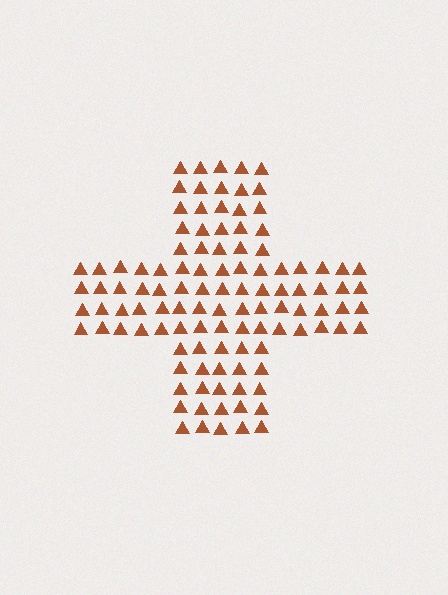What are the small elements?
The small elements are triangles.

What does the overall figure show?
The overall figure shows a cross.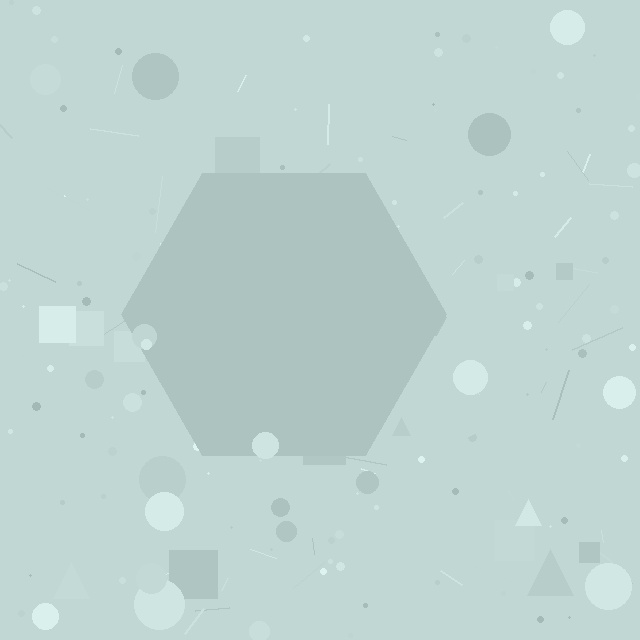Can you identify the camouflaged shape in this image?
The camouflaged shape is a hexagon.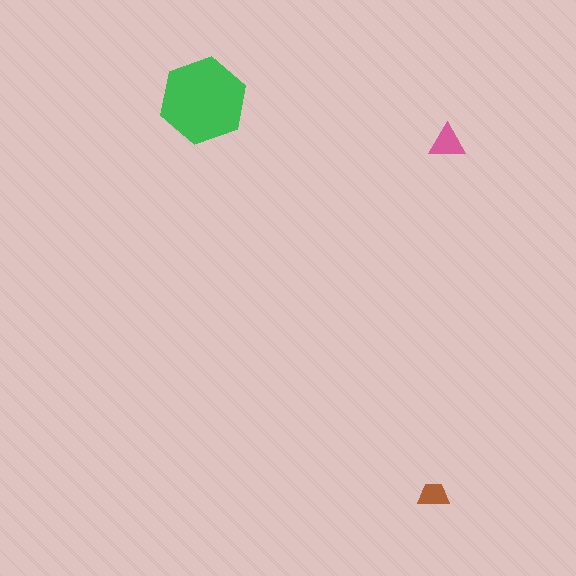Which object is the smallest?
The brown trapezoid.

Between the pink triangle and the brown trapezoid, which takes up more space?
The pink triangle.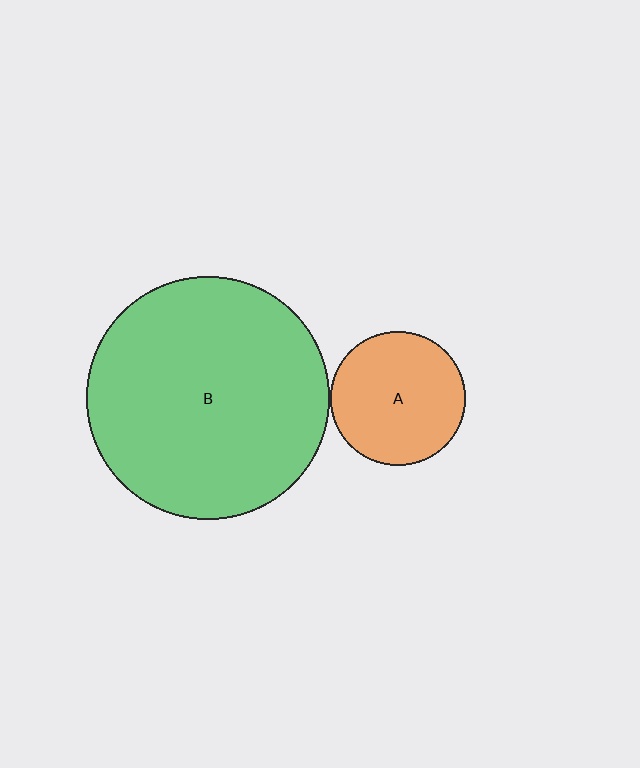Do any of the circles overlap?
No, none of the circles overlap.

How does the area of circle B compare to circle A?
Approximately 3.3 times.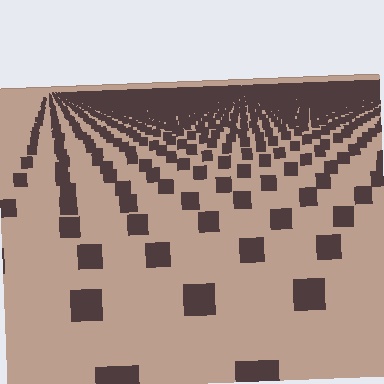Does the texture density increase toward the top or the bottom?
Density increases toward the top.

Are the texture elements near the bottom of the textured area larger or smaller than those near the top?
Larger. Near the bottom, elements are closer to the viewer and appear at a bigger on-screen size.